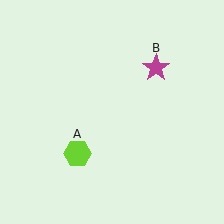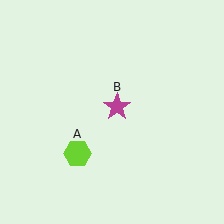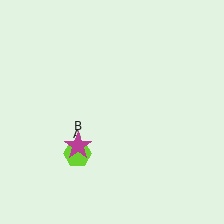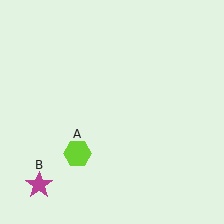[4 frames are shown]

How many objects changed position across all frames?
1 object changed position: magenta star (object B).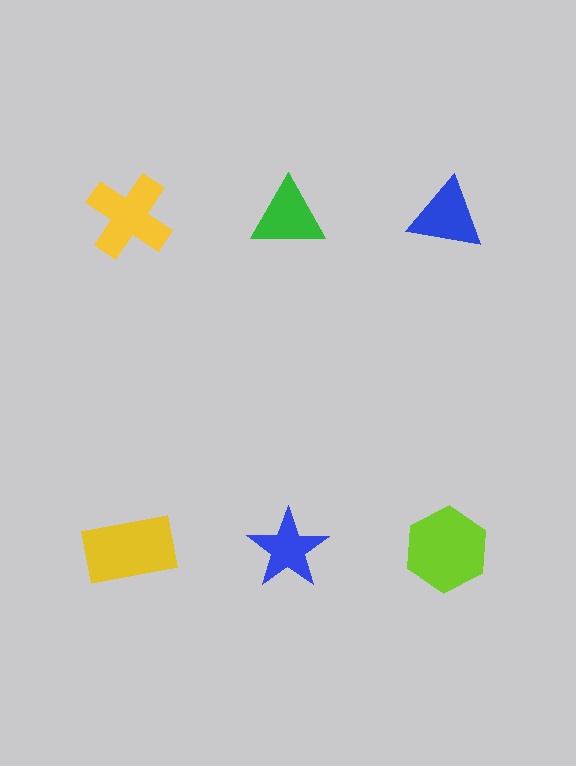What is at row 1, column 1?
A yellow cross.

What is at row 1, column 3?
A blue triangle.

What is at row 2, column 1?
A yellow rectangle.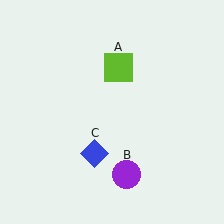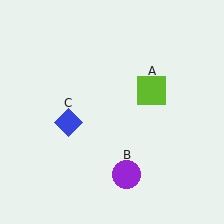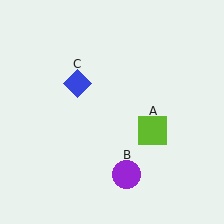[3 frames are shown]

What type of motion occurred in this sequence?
The lime square (object A), blue diamond (object C) rotated clockwise around the center of the scene.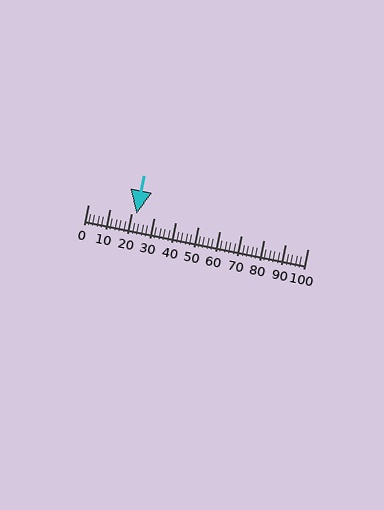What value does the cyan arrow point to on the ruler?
The cyan arrow points to approximately 22.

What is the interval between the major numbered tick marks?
The major tick marks are spaced 10 units apart.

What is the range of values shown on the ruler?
The ruler shows values from 0 to 100.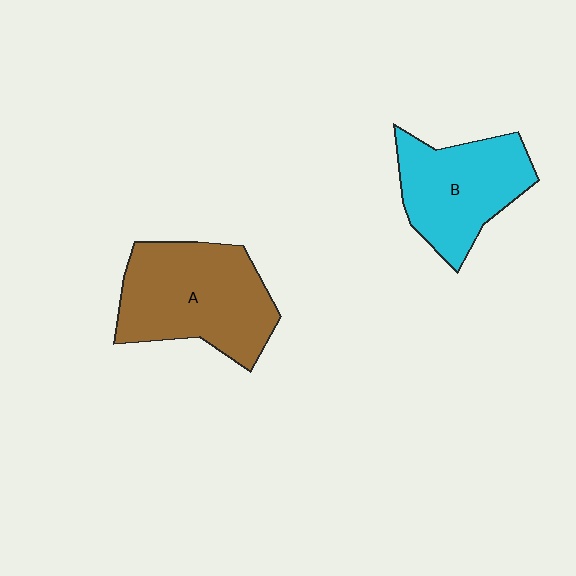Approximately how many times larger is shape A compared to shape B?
Approximately 1.3 times.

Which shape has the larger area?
Shape A (brown).